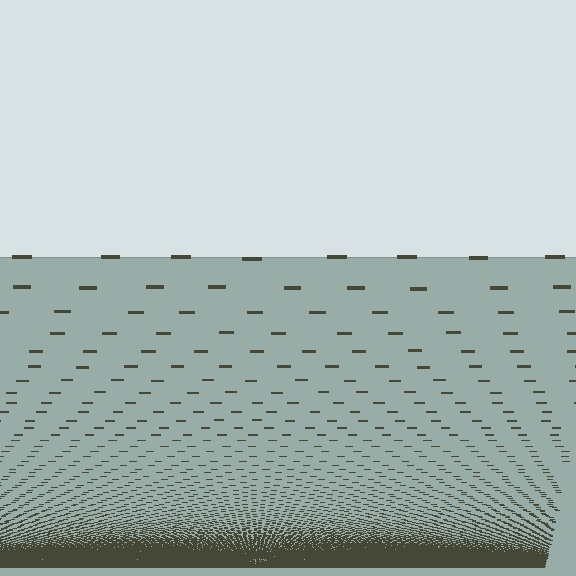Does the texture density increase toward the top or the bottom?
Density increases toward the bottom.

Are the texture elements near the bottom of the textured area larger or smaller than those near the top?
Smaller. The gradient is inverted — elements near the bottom are smaller and denser.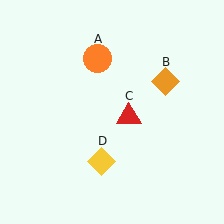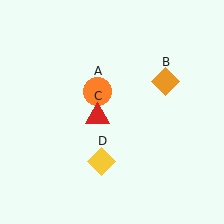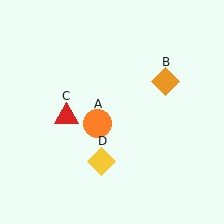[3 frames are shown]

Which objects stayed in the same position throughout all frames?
Orange diamond (object B) and yellow diamond (object D) remained stationary.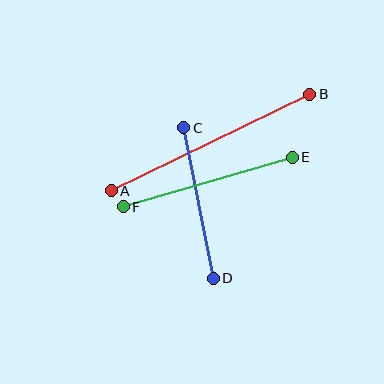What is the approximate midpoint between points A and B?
The midpoint is at approximately (211, 143) pixels.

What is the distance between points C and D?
The distance is approximately 154 pixels.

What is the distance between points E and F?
The distance is approximately 176 pixels.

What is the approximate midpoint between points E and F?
The midpoint is at approximately (208, 182) pixels.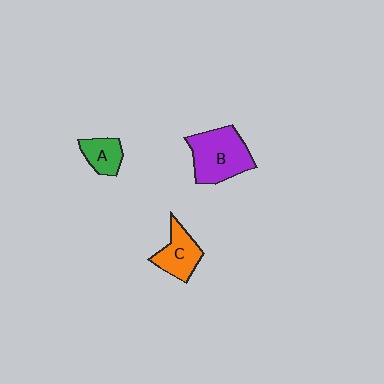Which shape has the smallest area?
Shape A (green).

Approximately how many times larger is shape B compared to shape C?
Approximately 1.6 times.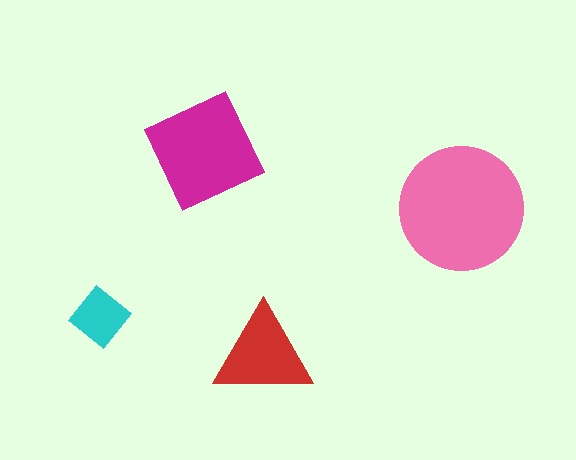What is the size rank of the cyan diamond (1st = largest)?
4th.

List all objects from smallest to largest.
The cyan diamond, the red triangle, the magenta diamond, the pink circle.